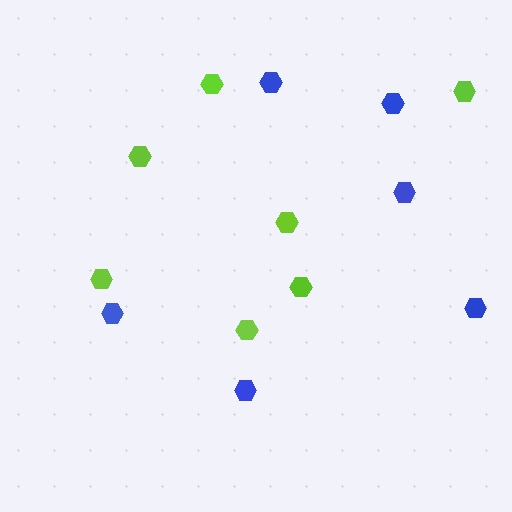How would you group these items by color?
There are 2 groups: one group of blue hexagons (6) and one group of lime hexagons (7).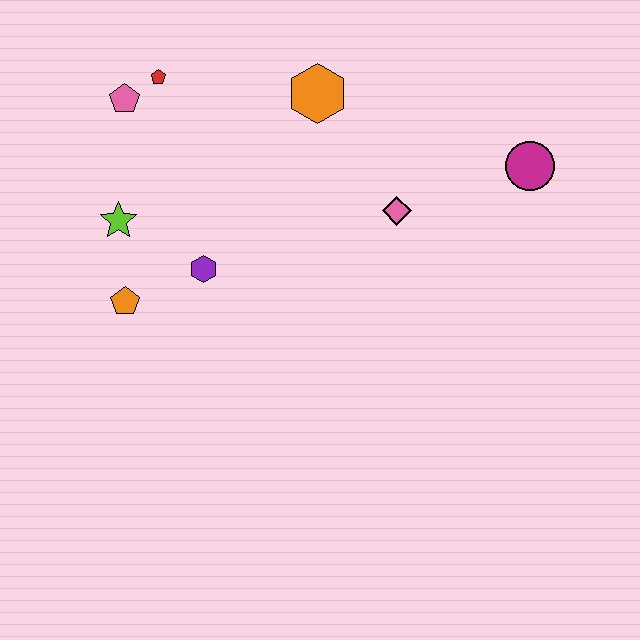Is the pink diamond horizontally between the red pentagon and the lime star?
No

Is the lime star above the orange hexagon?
No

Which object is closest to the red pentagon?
The pink pentagon is closest to the red pentagon.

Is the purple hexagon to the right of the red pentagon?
Yes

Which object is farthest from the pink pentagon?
The magenta circle is farthest from the pink pentagon.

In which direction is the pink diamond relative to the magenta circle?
The pink diamond is to the left of the magenta circle.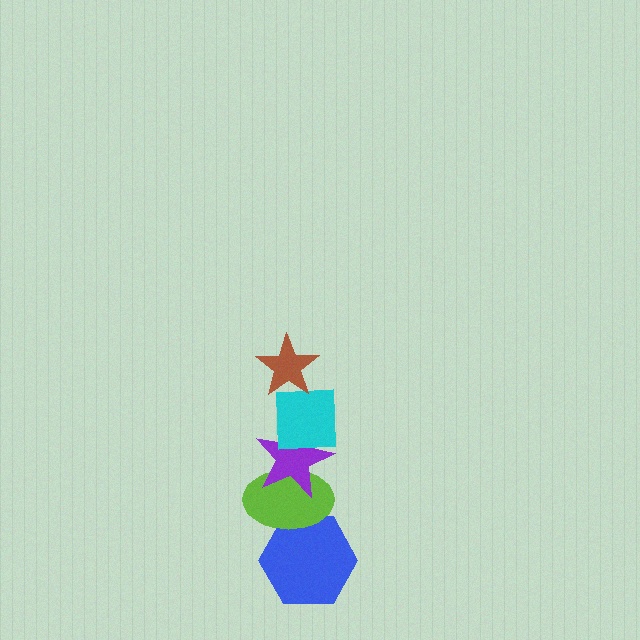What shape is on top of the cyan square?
The brown star is on top of the cyan square.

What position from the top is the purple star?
The purple star is 3rd from the top.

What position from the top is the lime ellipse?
The lime ellipse is 4th from the top.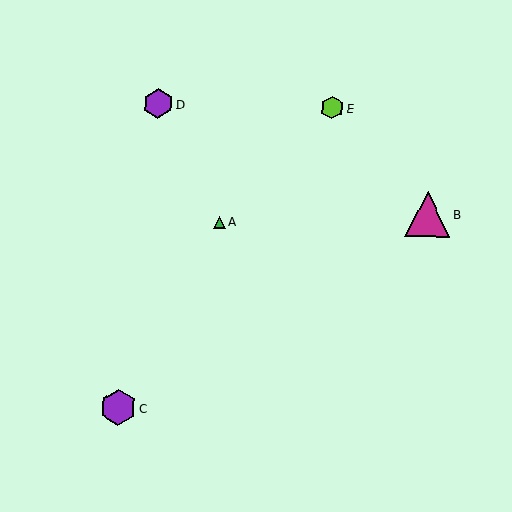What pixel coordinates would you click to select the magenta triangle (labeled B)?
Click at (428, 214) to select the magenta triangle B.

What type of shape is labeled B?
Shape B is a magenta triangle.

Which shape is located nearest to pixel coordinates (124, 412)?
The purple hexagon (labeled C) at (118, 408) is nearest to that location.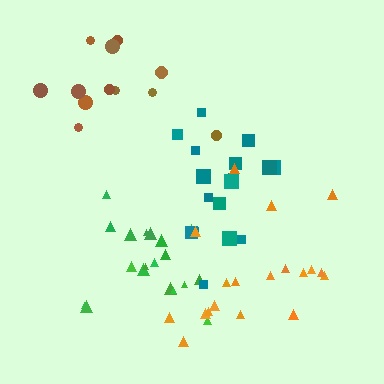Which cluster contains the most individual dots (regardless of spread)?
Green (19).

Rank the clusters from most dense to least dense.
teal, green, orange, brown.